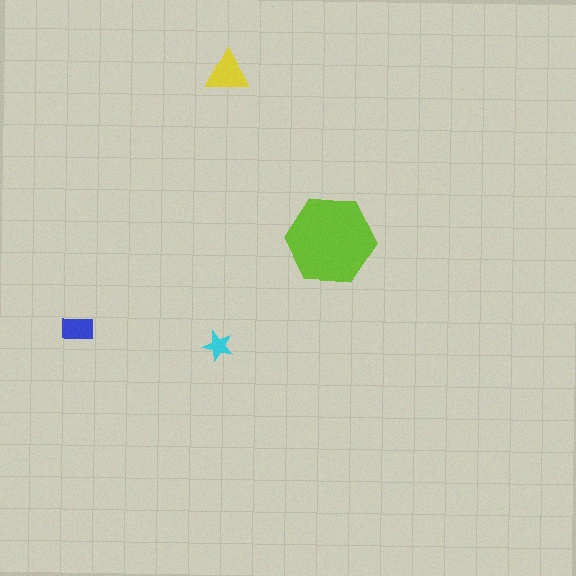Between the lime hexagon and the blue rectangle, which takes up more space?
The lime hexagon.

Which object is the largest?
The lime hexagon.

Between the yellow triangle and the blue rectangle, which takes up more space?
The yellow triangle.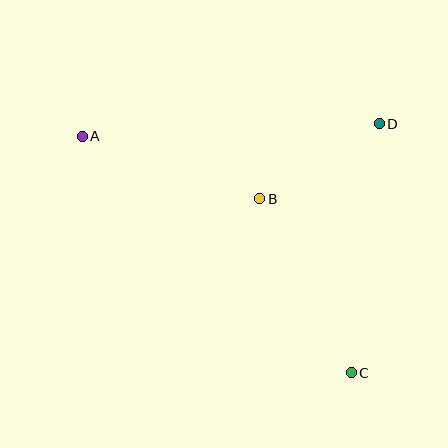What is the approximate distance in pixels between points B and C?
The distance between B and C is approximately 197 pixels.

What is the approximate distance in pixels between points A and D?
The distance between A and D is approximately 297 pixels.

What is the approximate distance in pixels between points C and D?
The distance between C and D is approximately 251 pixels.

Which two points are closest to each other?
Points B and D are closest to each other.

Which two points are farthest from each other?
Points A and C are farthest from each other.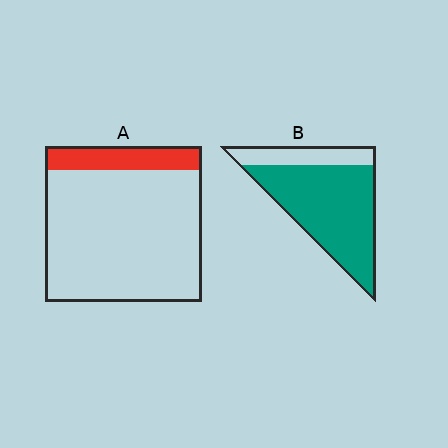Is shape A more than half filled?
No.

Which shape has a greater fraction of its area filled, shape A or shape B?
Shape B.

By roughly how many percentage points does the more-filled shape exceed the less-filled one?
By roughly 60 percentage points (B over A).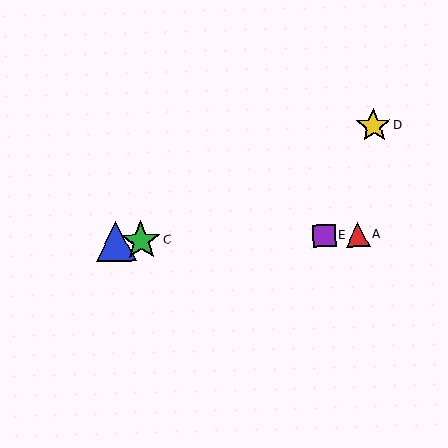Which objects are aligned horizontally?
Objects A, B, C, E are aligned horizontally.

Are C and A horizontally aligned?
Yes, both are at y≈241.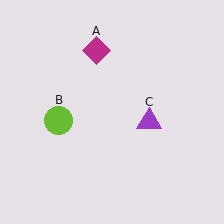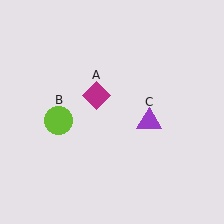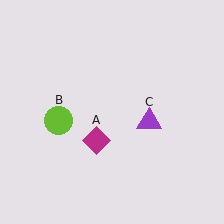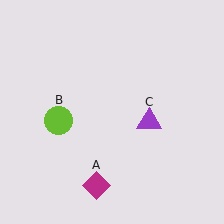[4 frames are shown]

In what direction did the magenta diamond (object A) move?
The magenta diamond (object A) moved down.